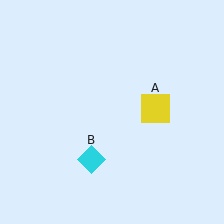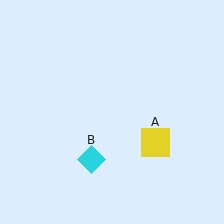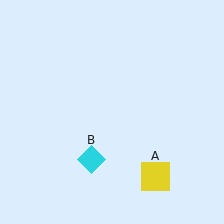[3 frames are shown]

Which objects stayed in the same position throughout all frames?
Cyan diamond (object B) remained stationary.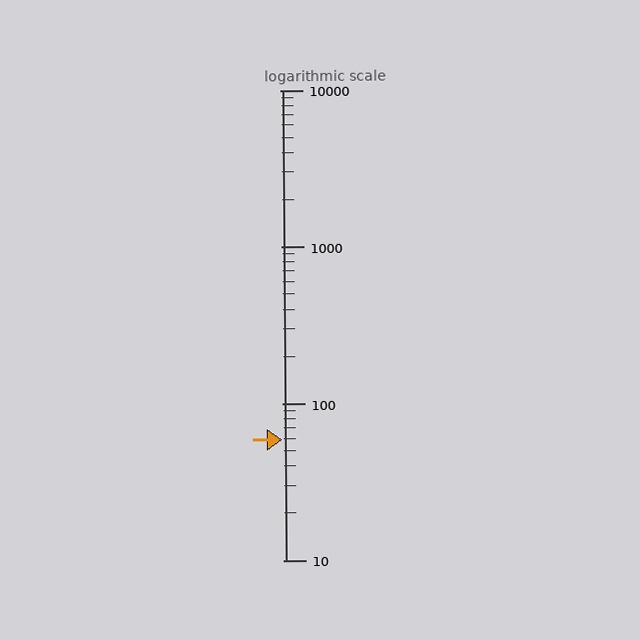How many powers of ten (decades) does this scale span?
The scale spans 3 decades, from 10 to 10000.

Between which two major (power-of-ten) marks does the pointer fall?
The pointer is between 10 and 100.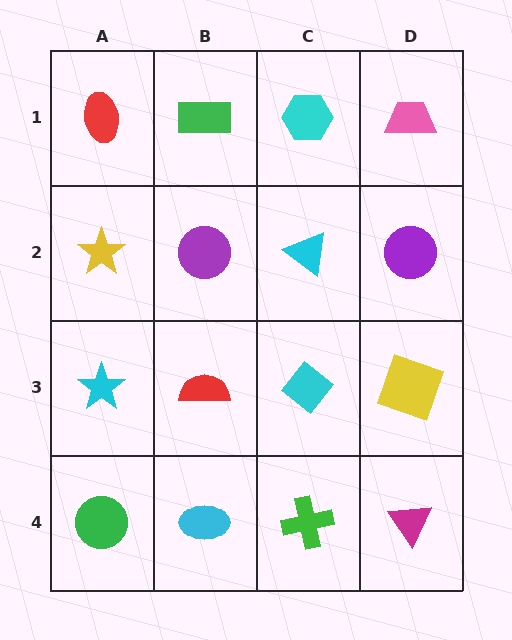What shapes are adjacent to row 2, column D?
A pink trapezoid (row 1, column D), a yellow square (row 3, column D), a cyan triangle (row 2, column C).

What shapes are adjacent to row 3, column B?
A purple circle (row 2, column B), a cyan ellipse (row 4, column B), a cyan star (row 3, column A), a cyan diamond (row 3, column C).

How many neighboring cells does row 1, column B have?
3.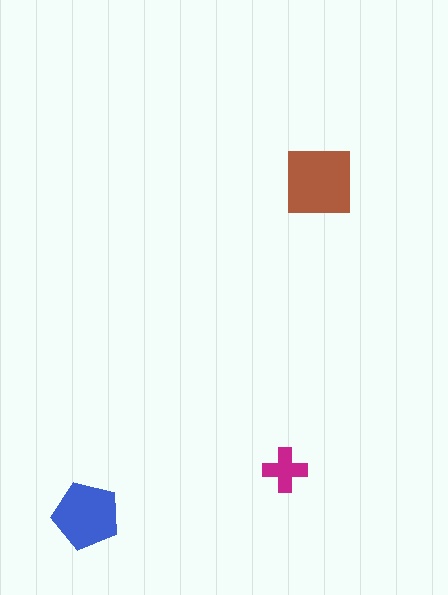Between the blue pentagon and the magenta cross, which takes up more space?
The blue pentagon.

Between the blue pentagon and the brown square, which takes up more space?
The brown square.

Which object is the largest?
The brown square.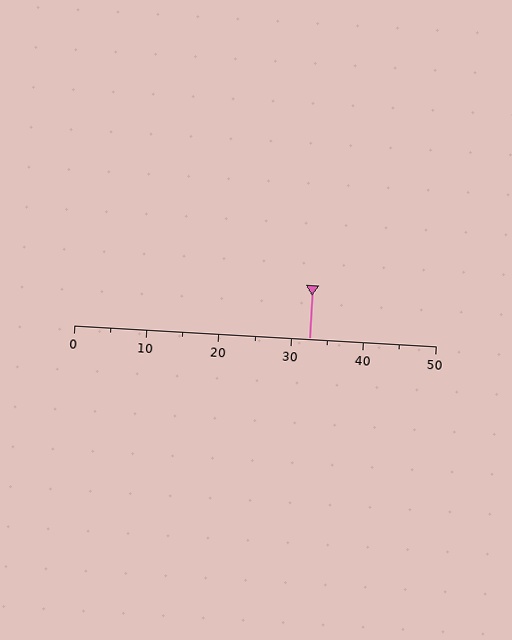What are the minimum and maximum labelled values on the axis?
The axis runs from 0 to 50.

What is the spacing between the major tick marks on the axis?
The major ticks are spaced 10 apart.